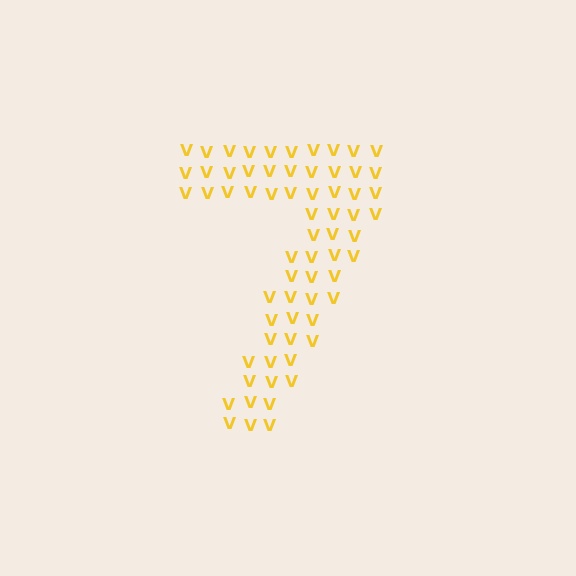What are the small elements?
The small elements are letter V's.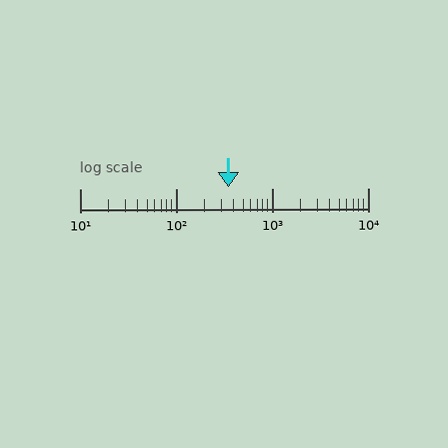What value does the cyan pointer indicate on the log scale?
The pointer indicates approximately 350.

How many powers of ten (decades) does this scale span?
The scale spans 3 decades, from 10 to 10000.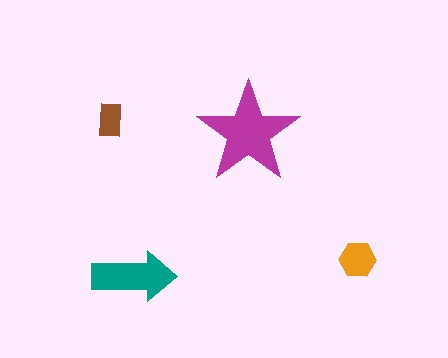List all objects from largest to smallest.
The magenta star, the teal arrow, the orange hexagon, the brown rectangle.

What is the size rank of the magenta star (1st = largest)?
1st.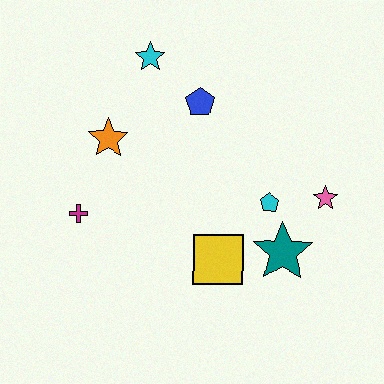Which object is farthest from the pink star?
The magenta cross is farthest from the pink star.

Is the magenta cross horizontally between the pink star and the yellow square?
No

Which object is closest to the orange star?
The magenta cross is closest to the orange star.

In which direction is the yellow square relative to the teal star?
The yellow square is to the left of the teal star.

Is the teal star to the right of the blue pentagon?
Yes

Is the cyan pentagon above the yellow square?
Yes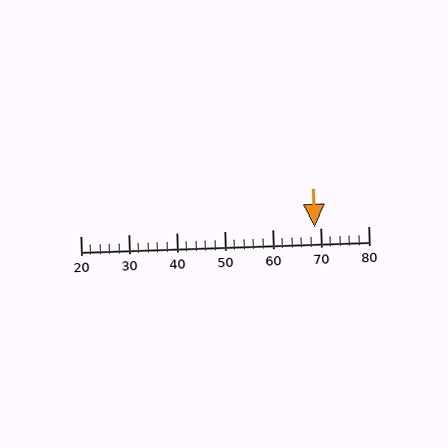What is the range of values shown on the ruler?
The ruler shows values from 20 to 80.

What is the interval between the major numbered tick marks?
The major tick marks are spaced 10 units apart.